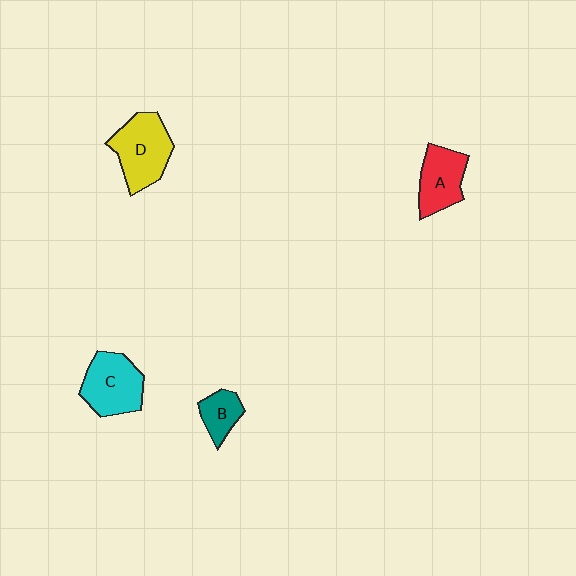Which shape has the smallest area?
Shape B (teal).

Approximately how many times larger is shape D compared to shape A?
Approximately 1.3 times.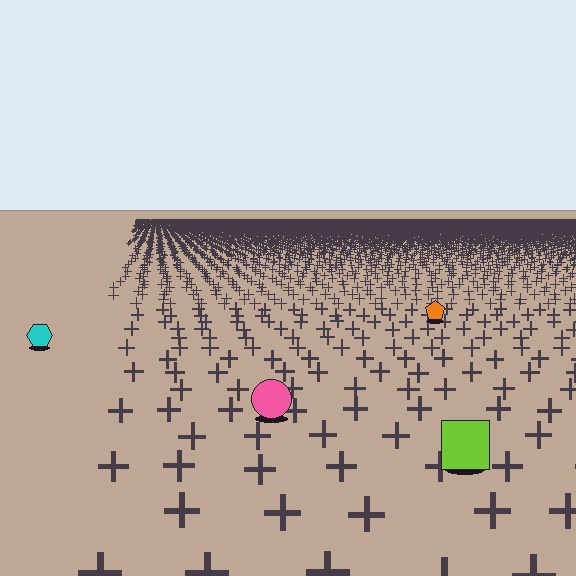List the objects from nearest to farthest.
From nearest to farthest: the lime square, the pink circle, the cyan hexagon, the orange pentagon.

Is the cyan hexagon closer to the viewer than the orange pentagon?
Yes. The cyan hexagon is closer — you can tell from the texture gradient: the ground texture is coarser near it.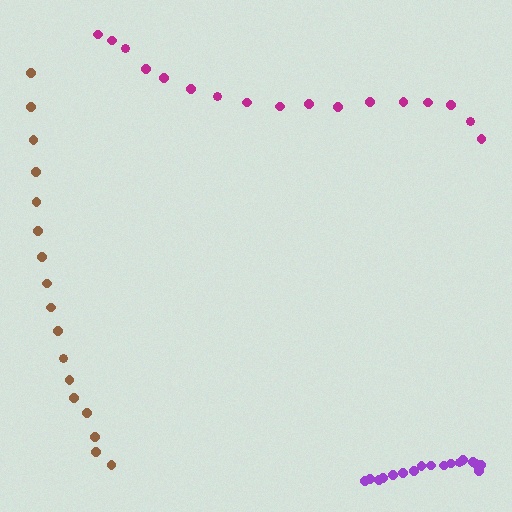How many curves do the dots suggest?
There are 3 distinct paths.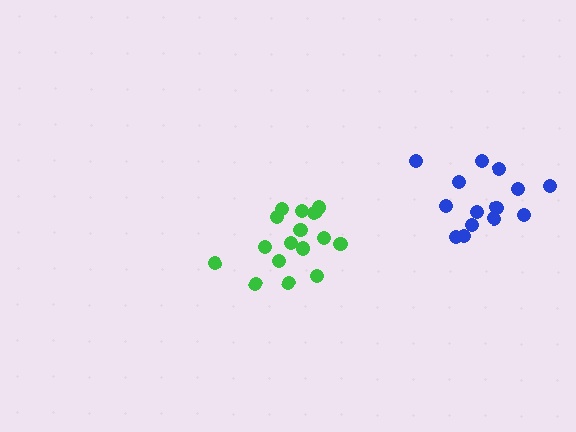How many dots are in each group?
Group 1: 14 dots, Group 2: 17 dots (31 total).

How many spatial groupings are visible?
There are 2 spatial groupings.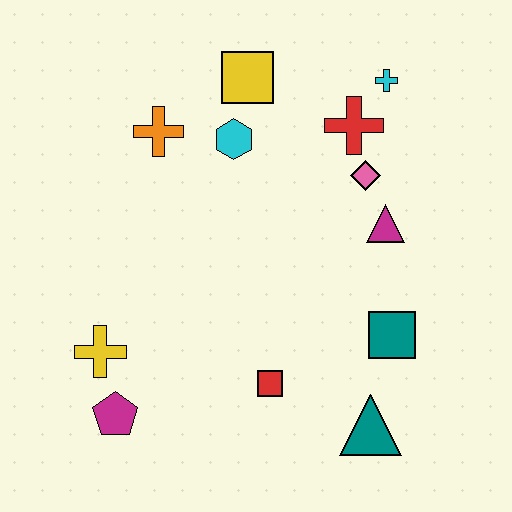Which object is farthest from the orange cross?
The teal triangle is farthest from the orange cross.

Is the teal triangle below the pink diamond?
Yes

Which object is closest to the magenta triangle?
The pink diamond is closest to the magenta triangle.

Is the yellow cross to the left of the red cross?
Yes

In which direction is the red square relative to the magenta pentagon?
The red square is to the right of the magenta pentagon.